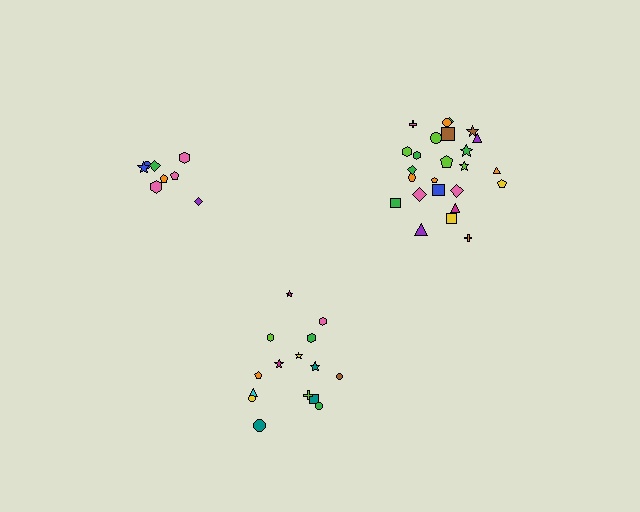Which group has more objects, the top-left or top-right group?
The top-right group.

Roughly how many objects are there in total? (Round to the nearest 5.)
Roughly 50 objects in total.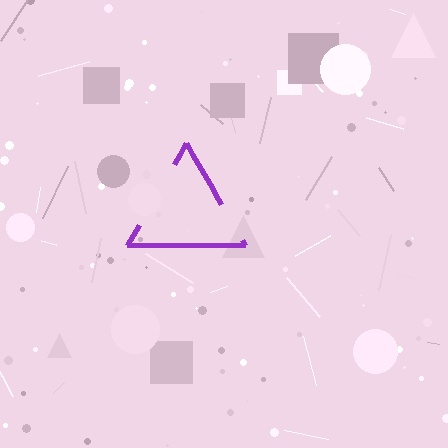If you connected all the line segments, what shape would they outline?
They would outline a triangle.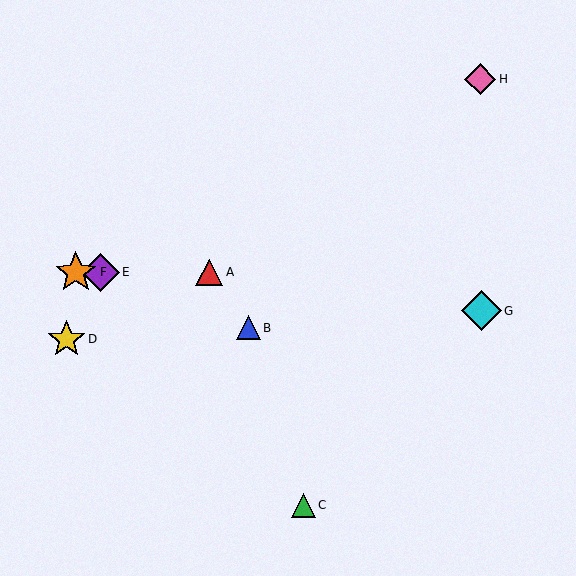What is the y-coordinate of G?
Object G is at y≈311.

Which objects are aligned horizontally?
Objects A, E, F are aligned horizontally.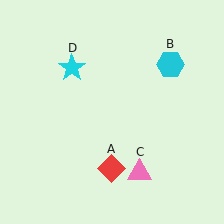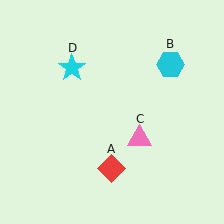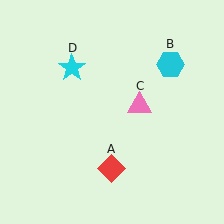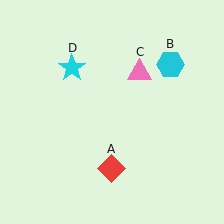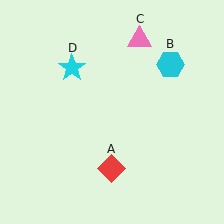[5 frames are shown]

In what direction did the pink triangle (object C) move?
The pink triangle (object C) moved up.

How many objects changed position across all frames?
1 object changed position: pink triangle (object C).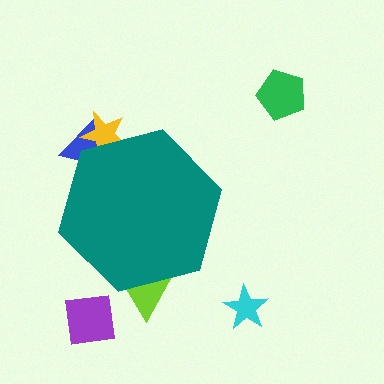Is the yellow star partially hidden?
Yes, the yellow star is partially hidden behind the teal hexagon.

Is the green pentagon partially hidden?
No, the green pentagon is fully visible.